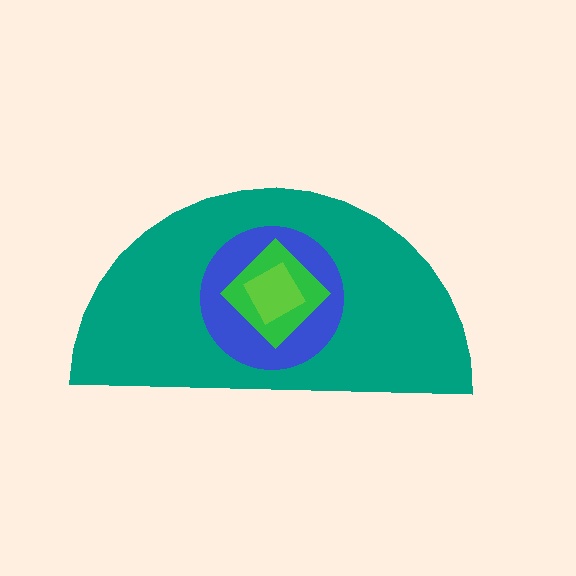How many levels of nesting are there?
4.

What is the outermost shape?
The teal semicircle.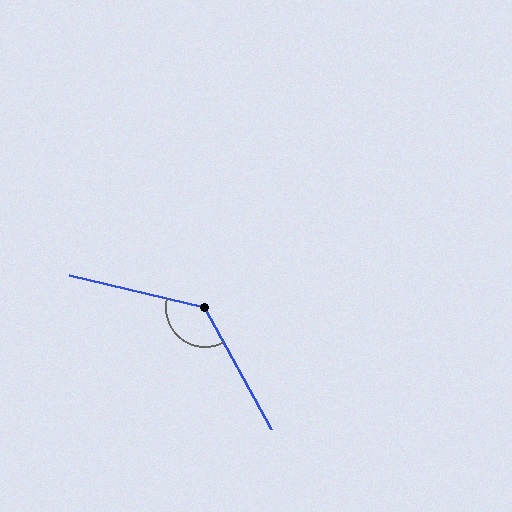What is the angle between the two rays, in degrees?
Approximately 132 degrees.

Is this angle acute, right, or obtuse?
It is obtuse.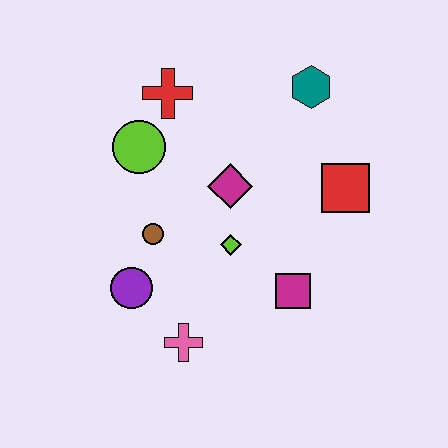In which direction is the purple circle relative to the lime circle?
The purple circle is below the lime circle.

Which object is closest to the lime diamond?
The magenta diamond is closest to the lime diamond.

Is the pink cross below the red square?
Yes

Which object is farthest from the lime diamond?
The teal hexagon is farthest from the lime diamond.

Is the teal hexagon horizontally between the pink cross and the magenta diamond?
No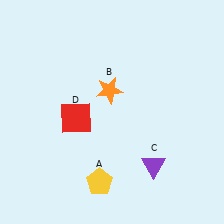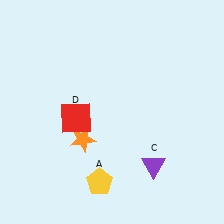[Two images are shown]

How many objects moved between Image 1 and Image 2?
1 object moved between the two images.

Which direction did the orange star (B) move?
The orange star (B) moved down.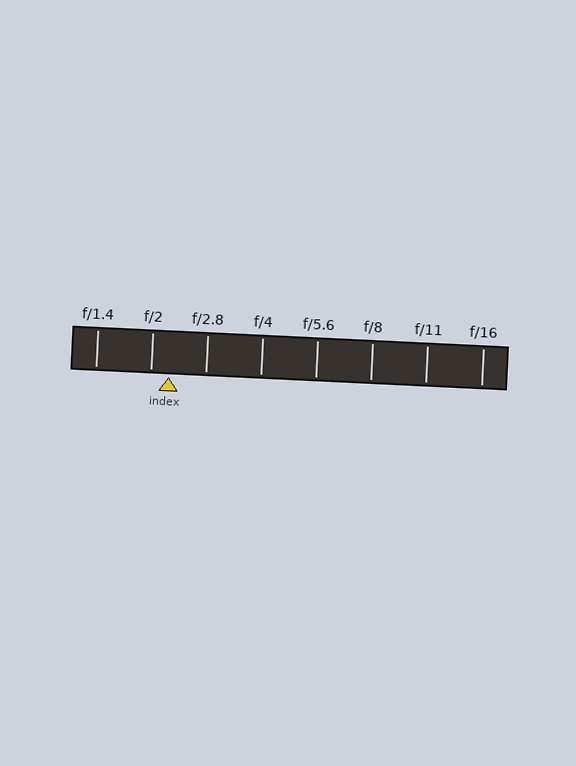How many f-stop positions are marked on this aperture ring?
There are 8 f-stop positions marked.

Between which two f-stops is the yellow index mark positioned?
The index mark is between f/2 and f/2.8.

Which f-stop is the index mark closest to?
The index mark is closest to f/2.